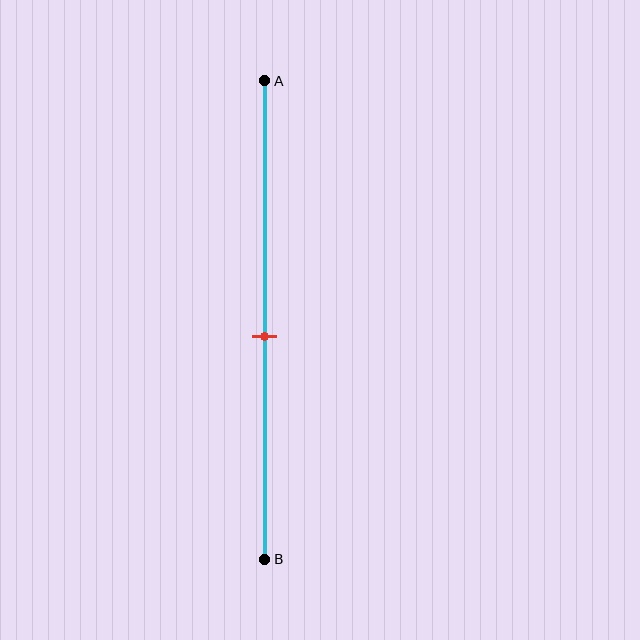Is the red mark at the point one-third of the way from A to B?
No, the mark is at about 55% from A, not at the 33% one-third point.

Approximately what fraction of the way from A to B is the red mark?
The red mark is approximately 55% of the way from A to B.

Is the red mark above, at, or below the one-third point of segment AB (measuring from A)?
The red mark is below the one-third point of segment AB.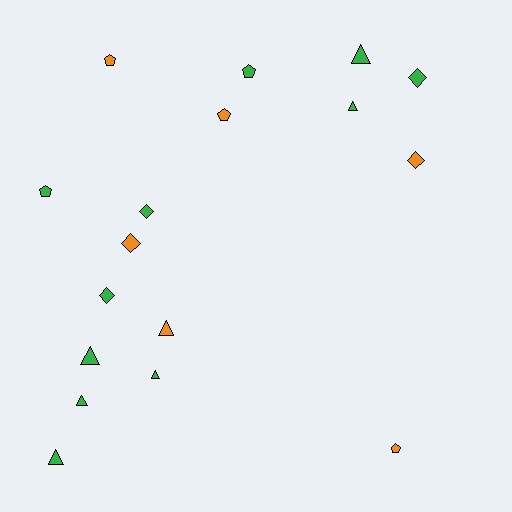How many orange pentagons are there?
There are 3 orange pentagons.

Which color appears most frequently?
Green, with 11 objects.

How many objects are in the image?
There are 17 objects.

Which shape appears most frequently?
Triangle, with 7 objects.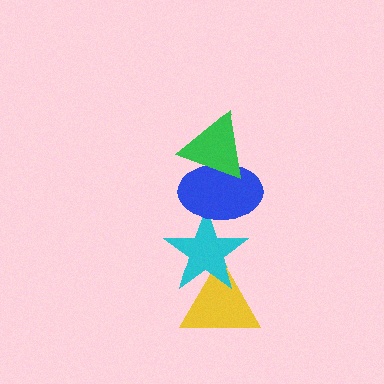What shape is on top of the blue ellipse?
The green triangle is on top of the blue ellipse.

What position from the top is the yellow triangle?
The yellow triangle is 4th from the top.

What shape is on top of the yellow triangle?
The cyan star is on top of the yellow triangle.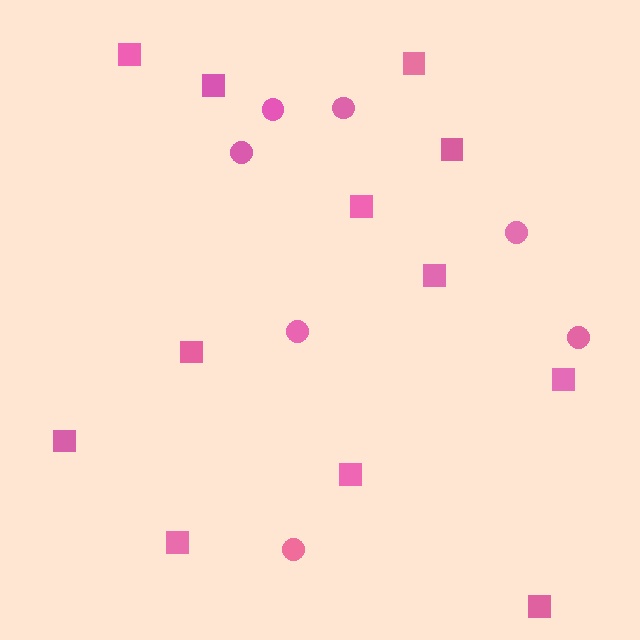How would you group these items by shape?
There are 2 groups: one group of circles (7) and one group of squares (12).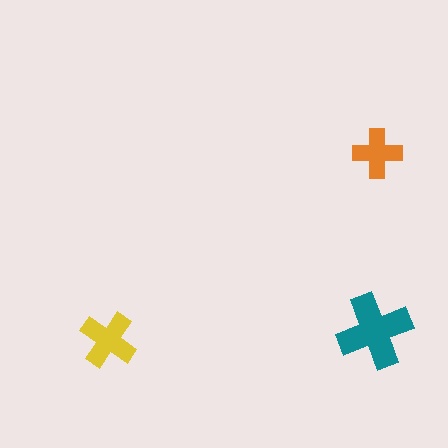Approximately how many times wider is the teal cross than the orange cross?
About 1.5 times wider.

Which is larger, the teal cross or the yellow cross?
The teal one.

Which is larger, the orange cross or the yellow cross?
The yellow one.